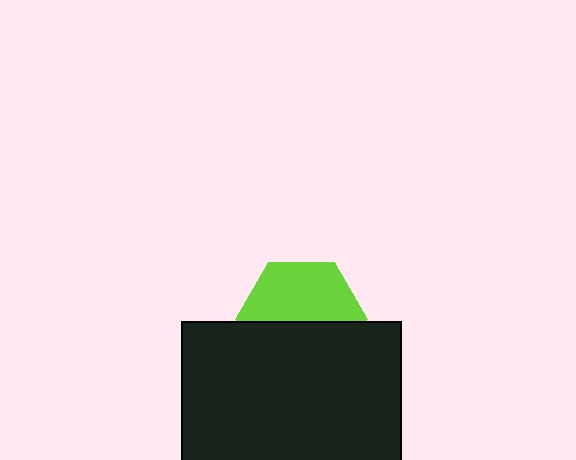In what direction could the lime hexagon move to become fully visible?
The lime hexagon could move up. That would shift it out from behind the black rectangle entirely.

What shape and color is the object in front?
The object in front is a black rectangle.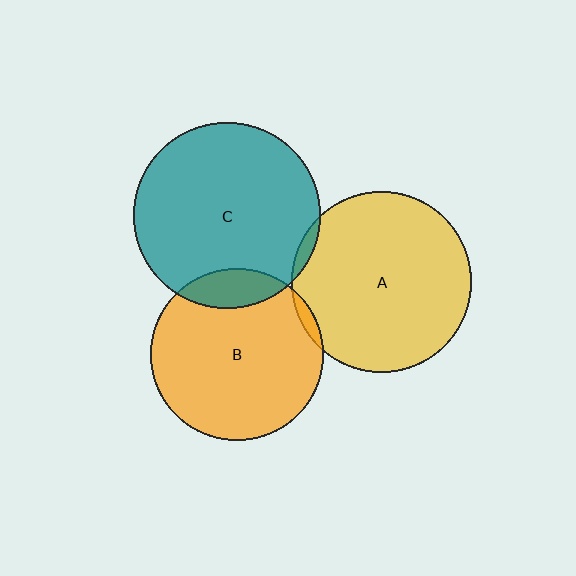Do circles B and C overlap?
Yes.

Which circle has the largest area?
Circle C (teal).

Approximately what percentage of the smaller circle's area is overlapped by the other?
Approximately 15%.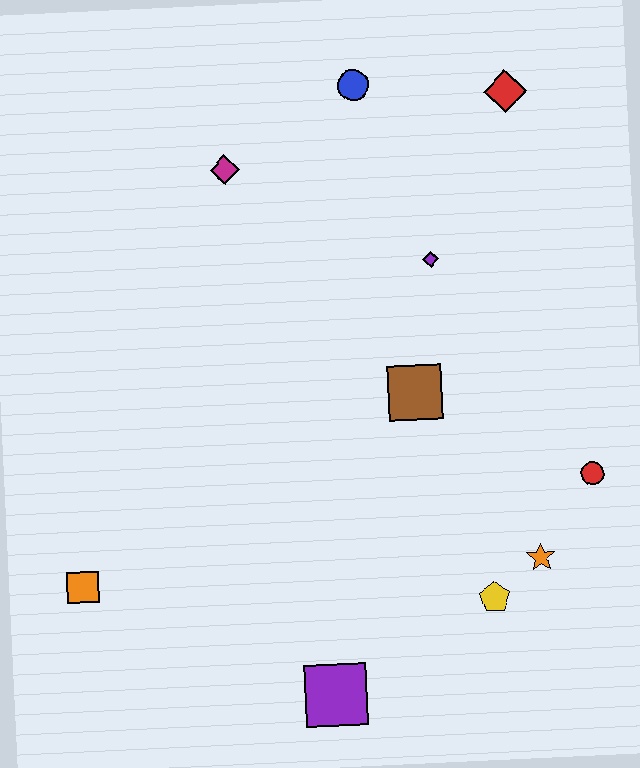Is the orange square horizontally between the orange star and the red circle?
No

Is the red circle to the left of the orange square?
No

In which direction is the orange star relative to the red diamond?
The orange star is below the red diamond.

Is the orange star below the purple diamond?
Yes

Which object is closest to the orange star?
The yellow pentagon is closest to the orange star.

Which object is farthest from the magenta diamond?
The purple square is farthest from the magenta diamond.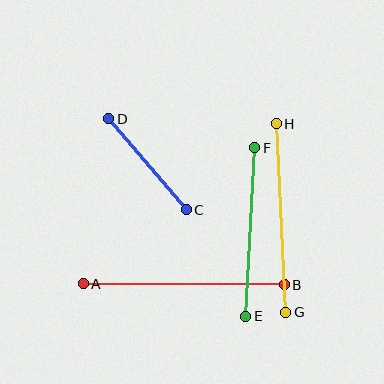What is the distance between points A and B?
The distance is approximately 201 pixels.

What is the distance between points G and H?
The distance is approximately 189 pixels.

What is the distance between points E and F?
The distance is approximately 169 pixels.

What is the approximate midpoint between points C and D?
The midpoint is at approximately (147, 164) pixels.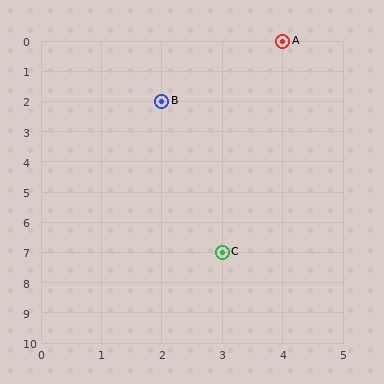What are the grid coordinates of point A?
Point A is at grid coordinates (4, 0).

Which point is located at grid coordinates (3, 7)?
Point C is at (3, 7).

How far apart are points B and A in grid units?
Points B and A are 2 columns and 2 rows apart (about 2.8 grid units diagonally).